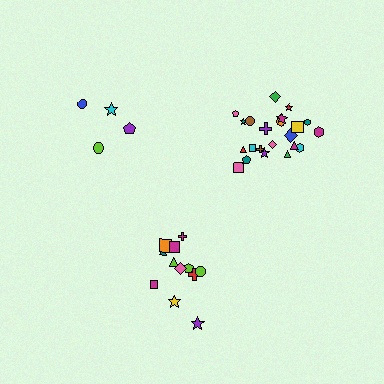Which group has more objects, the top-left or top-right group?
The top-right group.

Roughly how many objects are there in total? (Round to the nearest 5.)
Roughly 40 objects in total.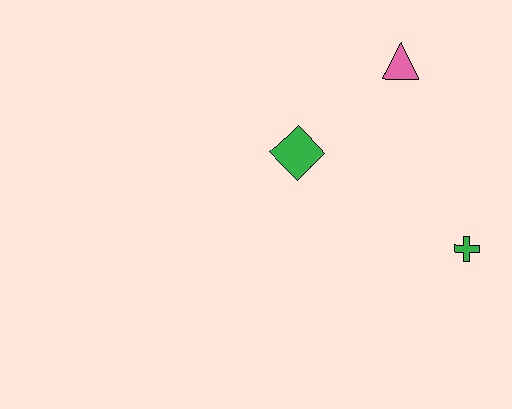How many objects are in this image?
There are 3 objects.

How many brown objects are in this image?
There are no brown objects.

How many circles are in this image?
There are no circles.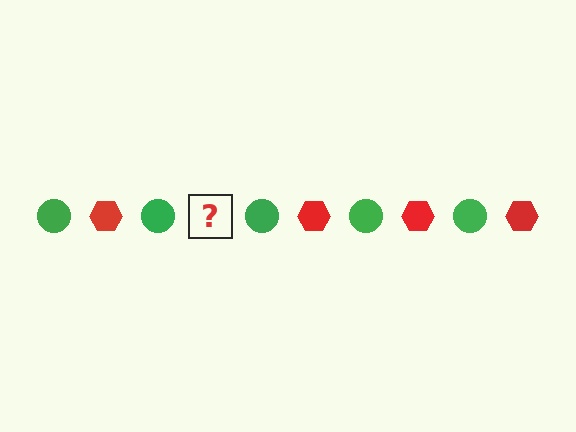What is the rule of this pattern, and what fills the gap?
The rule is that the pattern alternates between green circle and red hexagon. The gap should be filled with a red hexagon.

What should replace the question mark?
The question mark should be replaced with a red hexagon.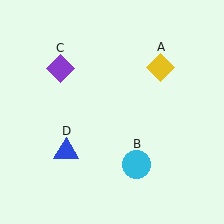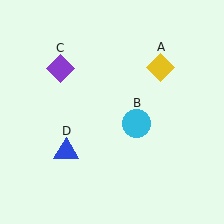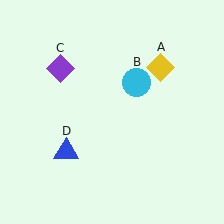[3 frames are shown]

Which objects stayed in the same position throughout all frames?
Yellow diamond (object A) and purple diamond (object C) and blue triangle (object D) remained stationary.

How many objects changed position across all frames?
1 object changed position: cyan circle (object B).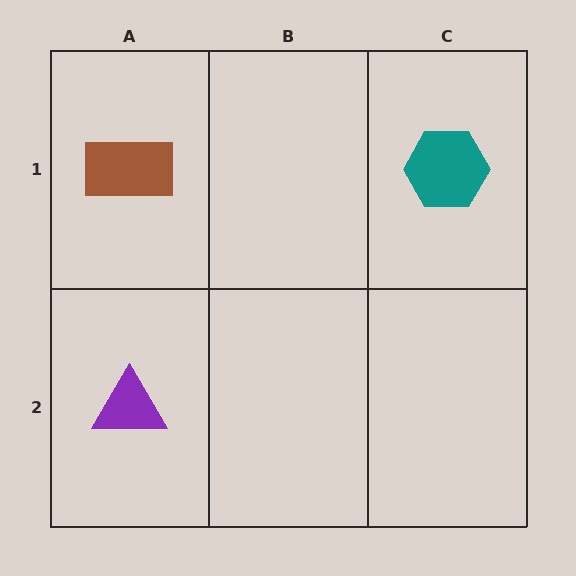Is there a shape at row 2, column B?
No, that cell is empty.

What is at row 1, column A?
A brown rectangle.